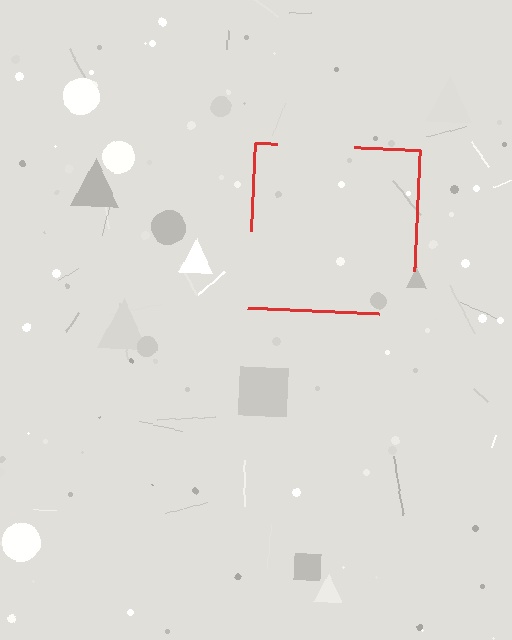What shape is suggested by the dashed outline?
The dashed outline suggests a square.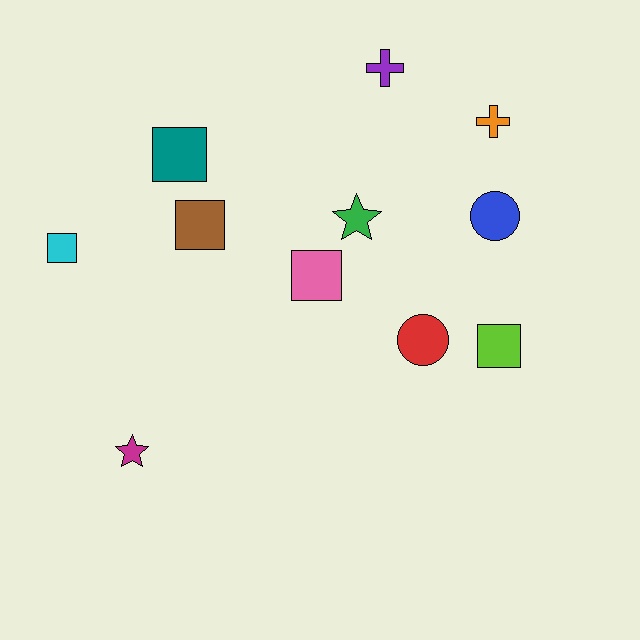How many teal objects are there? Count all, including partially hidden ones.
There is 1 teal object.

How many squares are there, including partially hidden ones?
There are 5 squares.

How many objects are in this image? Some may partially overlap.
There are 11 objects.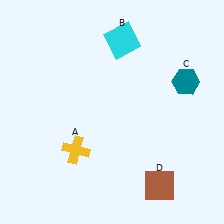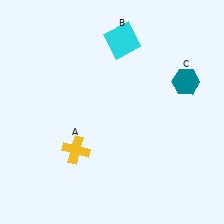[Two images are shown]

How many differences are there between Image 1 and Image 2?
There is 1 difference between the two images.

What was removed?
The brown square (D) was removed in Image 2.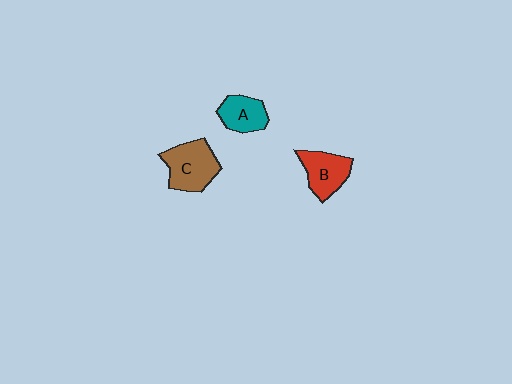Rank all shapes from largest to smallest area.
From largest to smallest: C (brown), B (red), A (teal).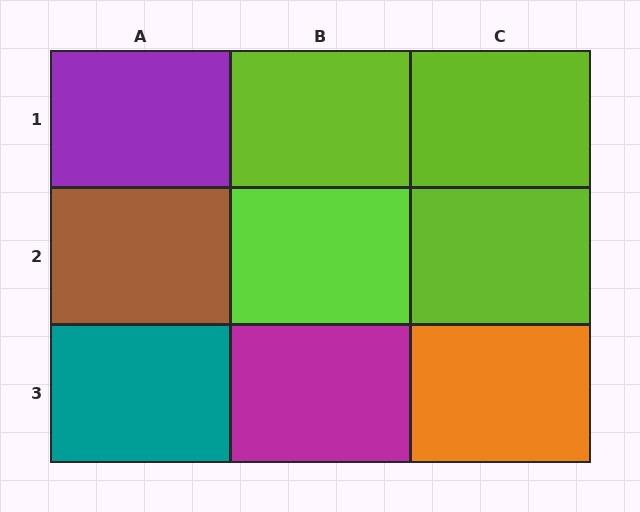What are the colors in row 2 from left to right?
Brown, lime, lime.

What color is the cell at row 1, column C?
Lime.